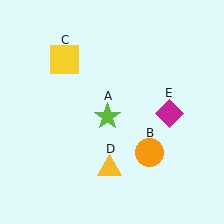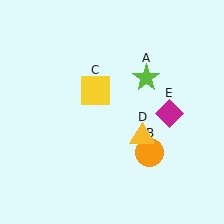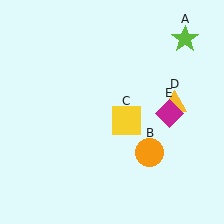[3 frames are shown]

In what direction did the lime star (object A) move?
The lime star (object A) moved up and to the right.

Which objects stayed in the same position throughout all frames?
Orange circle (object B) and magenta diamond (object E) remained stationary.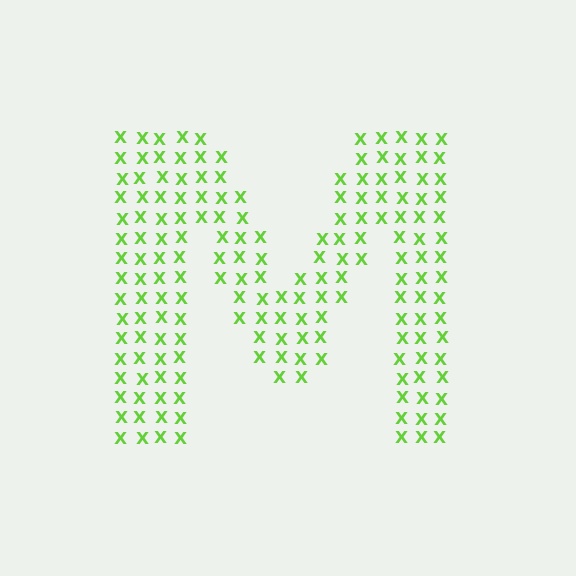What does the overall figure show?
The overall figure shows the letter M.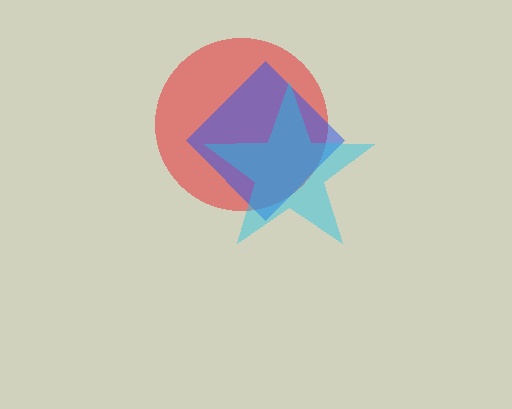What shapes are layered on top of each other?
The layered shapes are: a red circle, a blue diamond, a cyan star.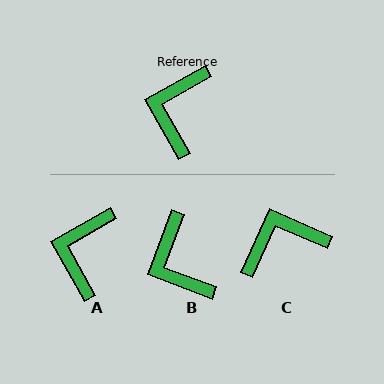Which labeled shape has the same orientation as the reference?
A.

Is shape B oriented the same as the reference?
No, it is off by about 40 degrees.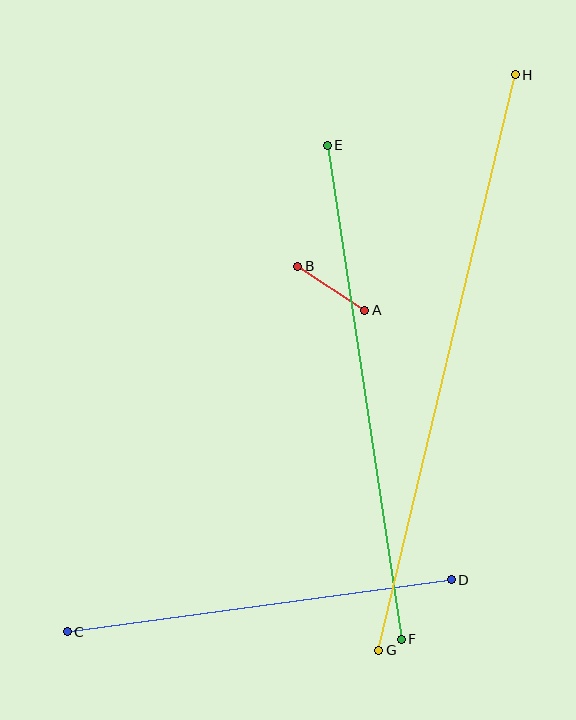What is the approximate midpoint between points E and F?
The midpoint is at approximately (364, 392) pixels.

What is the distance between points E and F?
The distance is approximately 500 pixels.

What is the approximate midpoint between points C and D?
The midpoint is at approximately (259, 606) pixels.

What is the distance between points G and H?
The distance is approximately 592 pixels.